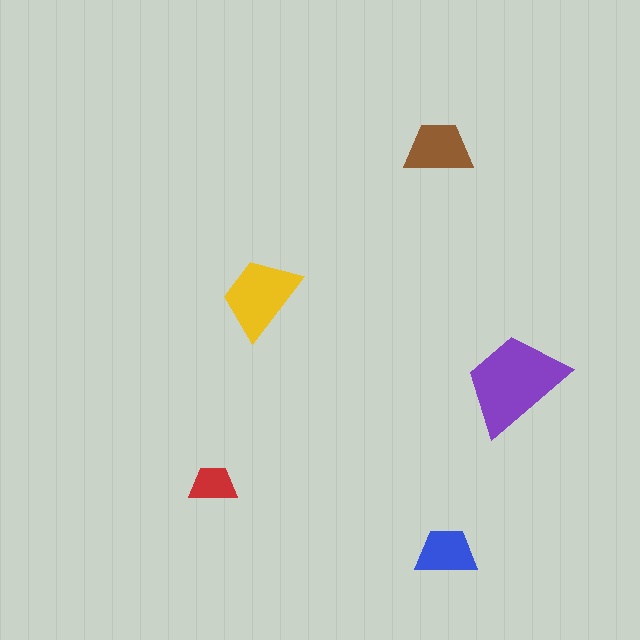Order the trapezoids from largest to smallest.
the purple one, the yellow one, the brown one, the blue one, the red one.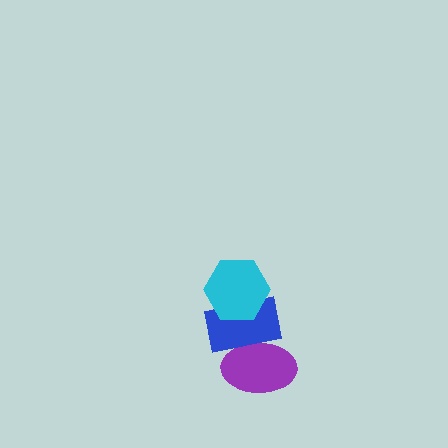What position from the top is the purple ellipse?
The purple ellipse is 3rd from the top.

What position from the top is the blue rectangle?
The blue rectangle is 2nd from the top.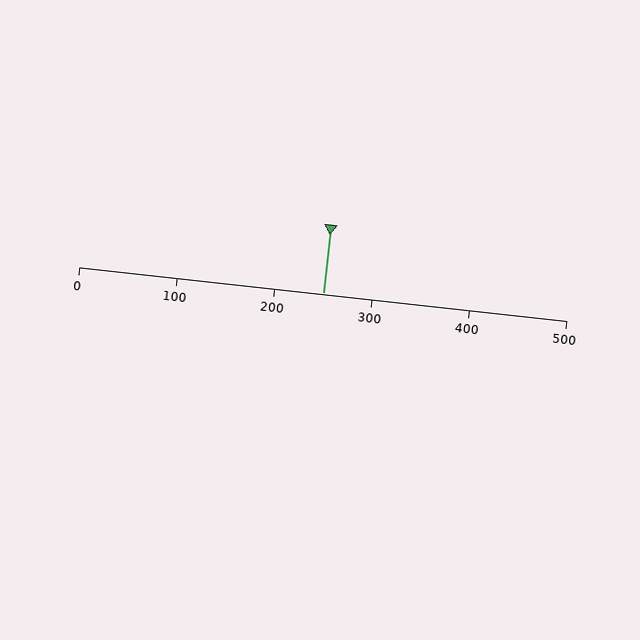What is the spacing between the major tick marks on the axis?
The major ticks are spaced 100 apart.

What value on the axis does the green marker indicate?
The marker indicates approximately 250.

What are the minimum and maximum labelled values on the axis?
The axis runs from 0 to 500.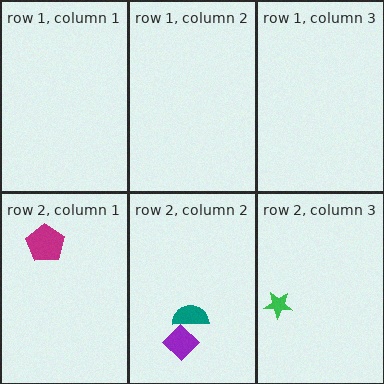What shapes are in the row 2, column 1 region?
The magenta pentagon.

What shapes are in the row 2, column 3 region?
The green star.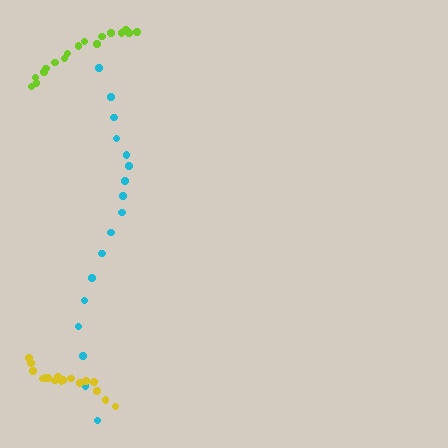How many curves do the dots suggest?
There are 3 distinct paths.